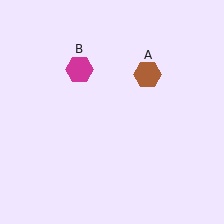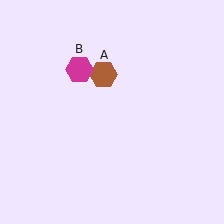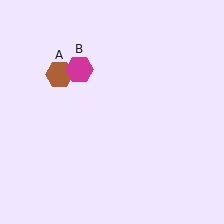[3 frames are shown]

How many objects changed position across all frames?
1 object changed position: brown hexagon (object A).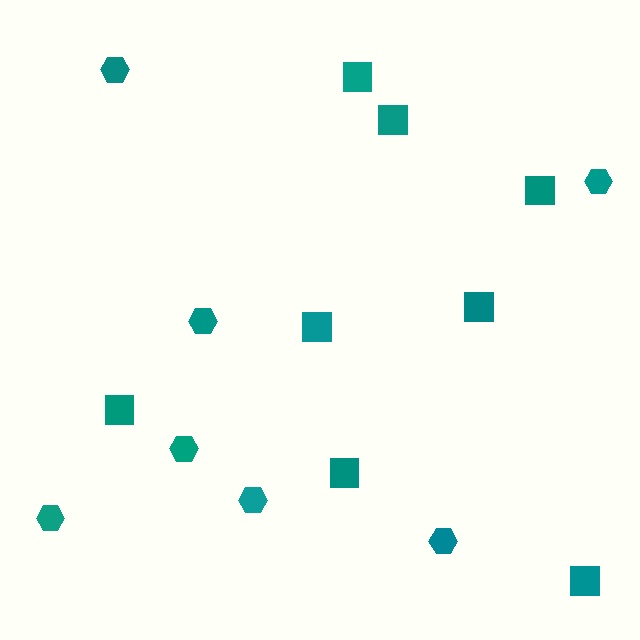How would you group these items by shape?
There are 2 groups: one group of squares (8) and one group of hexagons (7).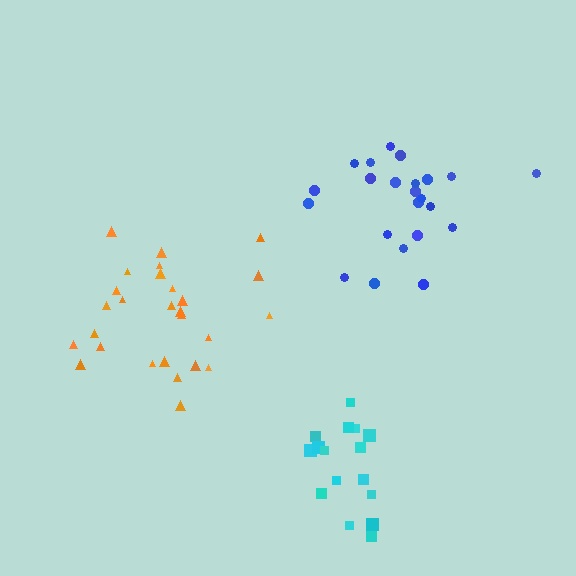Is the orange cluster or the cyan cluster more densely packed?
Orange.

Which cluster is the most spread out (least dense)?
Cyan.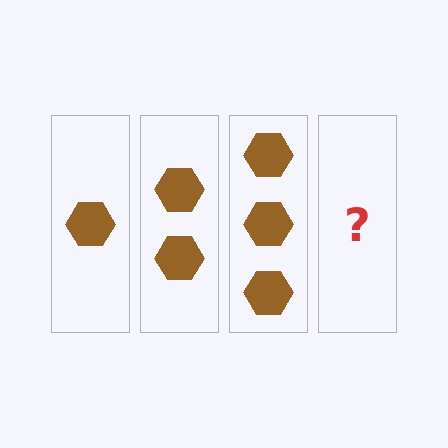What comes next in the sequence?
The next element should be 4 hexagons.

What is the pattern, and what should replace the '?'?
The pattern is that each step adds one more hexagon. The '?' should be 4 hexagons.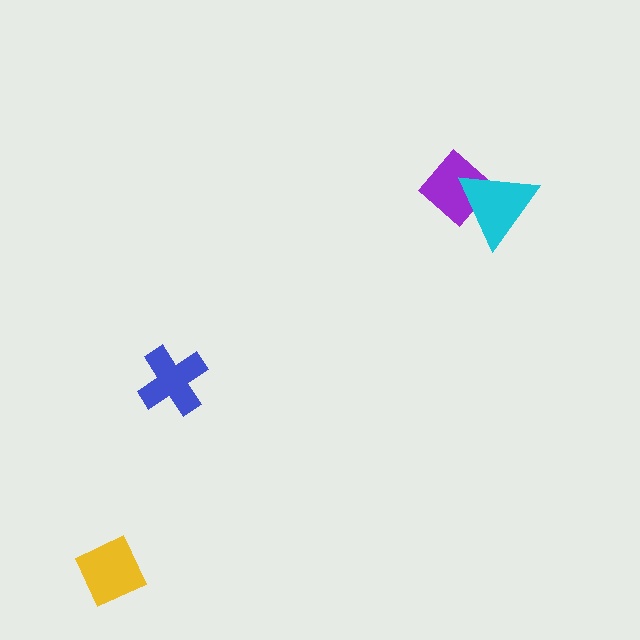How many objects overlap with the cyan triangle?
1 object overlaps with the cyan triangle.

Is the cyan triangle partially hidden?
No, no other shape covers it.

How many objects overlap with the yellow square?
0 objects overlap with the yellow square.